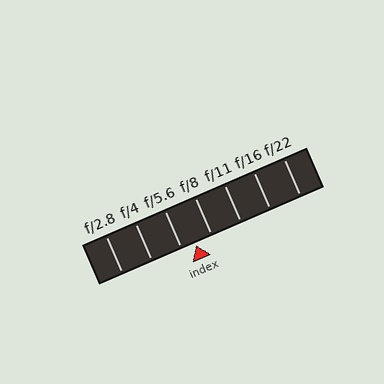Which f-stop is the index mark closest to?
The index mark is closest to f/5.6.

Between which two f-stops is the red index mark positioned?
The index mark is between f/5.6 and f/8.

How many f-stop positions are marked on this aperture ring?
There are 7 f-stop positions marked.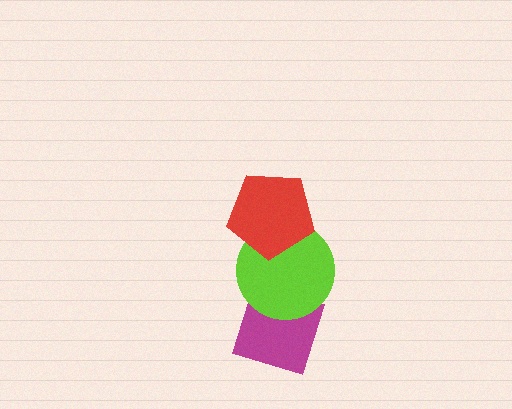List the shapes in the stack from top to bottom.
From top to bottom: the red pentagon, the lime circle, the magenta diamond.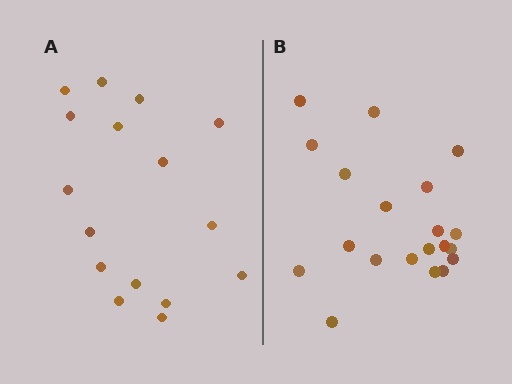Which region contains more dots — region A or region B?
Region B (the right region) has more dots.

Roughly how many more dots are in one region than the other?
Region B has about 4 more dots than region A.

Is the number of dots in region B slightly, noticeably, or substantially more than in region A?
Region B has noticeably more, but not dramatically so. The ratio is roughly 1.2 to 1.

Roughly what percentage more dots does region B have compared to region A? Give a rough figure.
About 25% more.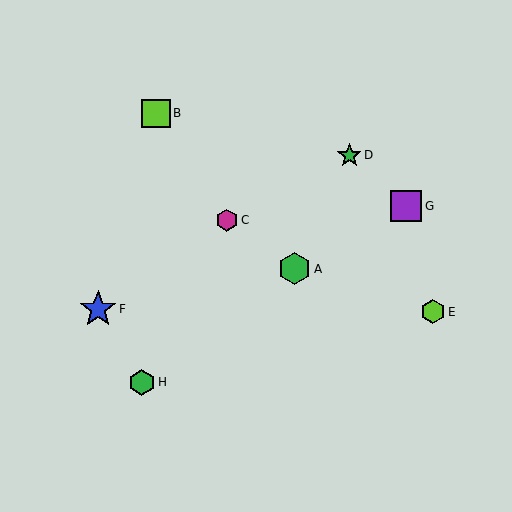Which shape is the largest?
The blue star (labeled F) is the largest.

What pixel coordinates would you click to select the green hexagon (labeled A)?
Click at (295, 269) to select the green hexagon A.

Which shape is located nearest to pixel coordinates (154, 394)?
The green hexagon (labeled H) at (142, 382) is nearest to that location.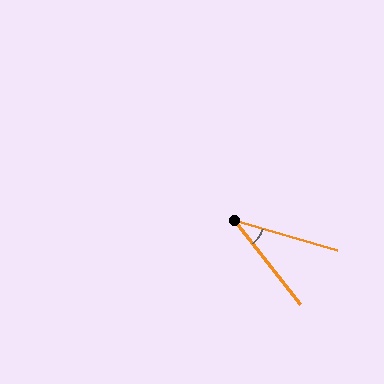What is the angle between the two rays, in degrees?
Approximately 36 degrees.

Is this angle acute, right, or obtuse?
It is acute.